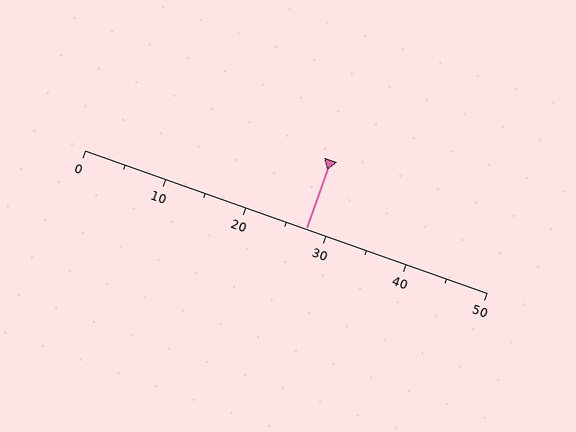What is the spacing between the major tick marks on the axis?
The major ticks are spaced 10 apart.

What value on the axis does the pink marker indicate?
The marker indicates approximately 27.5.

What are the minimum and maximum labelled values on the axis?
The axis runs from 0 to 50.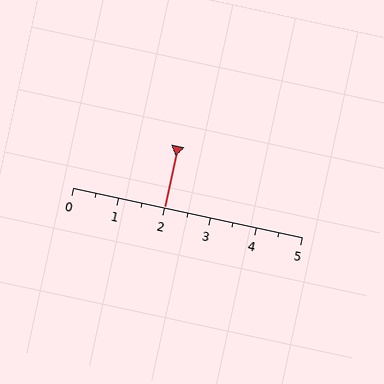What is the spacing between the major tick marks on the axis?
The major ticks are spaced 1 apart.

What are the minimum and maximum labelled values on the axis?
The axis runs from 0 to 5.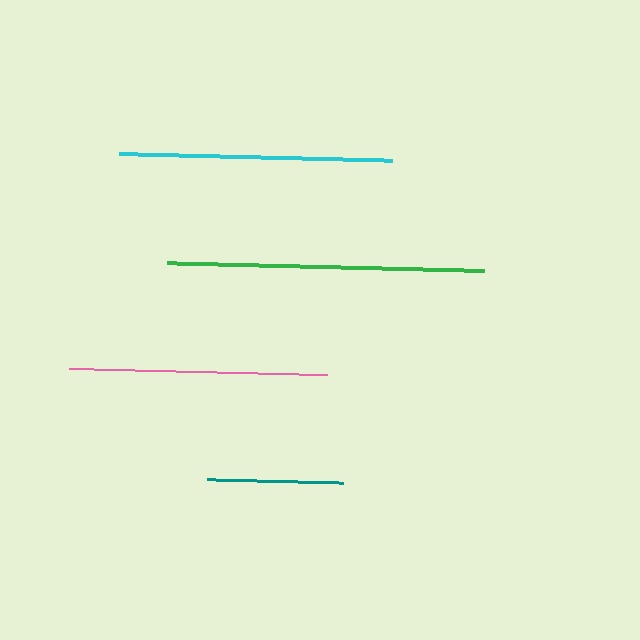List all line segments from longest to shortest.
From longest to shortest: green, cyan, pink, teal.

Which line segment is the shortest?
The teal line is the shortest at approximately 136 pixels.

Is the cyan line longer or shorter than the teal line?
The cyan line is longer than the teal line.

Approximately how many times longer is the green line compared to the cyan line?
The green line is approximately 1.2 times the length of the cyan line.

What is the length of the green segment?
The green segment is approximately 317 pixels long.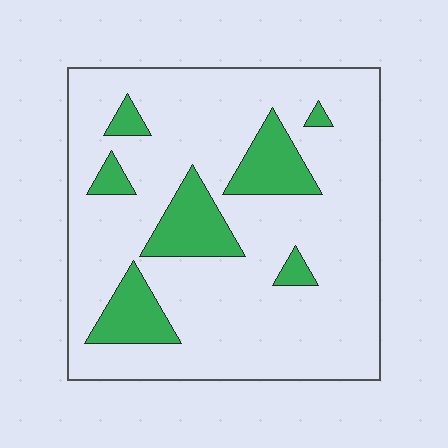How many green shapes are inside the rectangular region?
7.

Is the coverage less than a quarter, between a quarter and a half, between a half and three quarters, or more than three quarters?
Less than a quarter.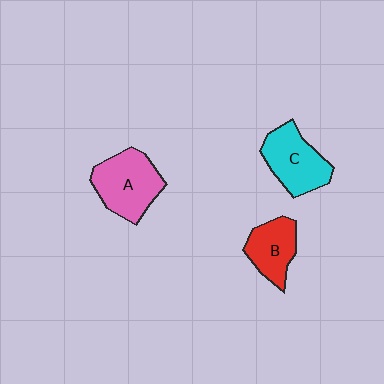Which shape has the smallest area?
Shape B (red).